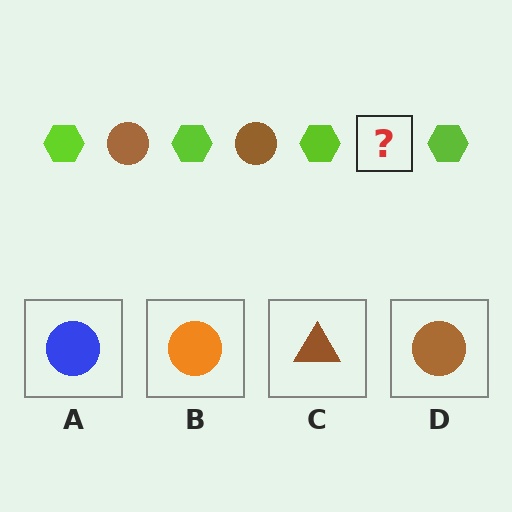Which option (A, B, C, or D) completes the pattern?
D.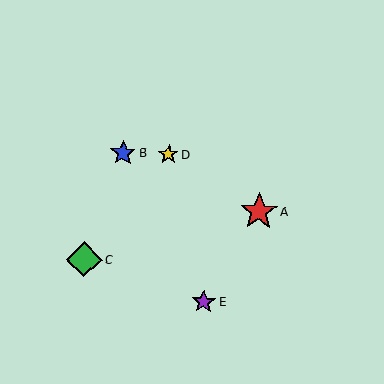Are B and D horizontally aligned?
Yes, both are at y≈153.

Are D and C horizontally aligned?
No, D is at y≈155 and C is at y≈259.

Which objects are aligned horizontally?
Objects B, D are aligned horizontally.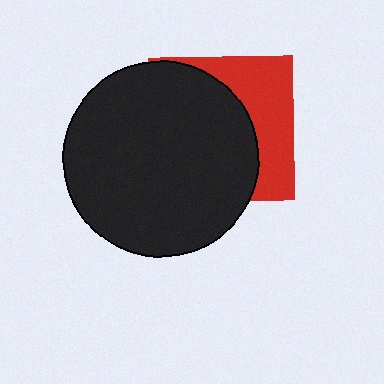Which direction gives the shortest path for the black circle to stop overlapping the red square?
Moving left gives the shortest separation.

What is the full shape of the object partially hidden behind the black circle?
The partially hidden object is a red square.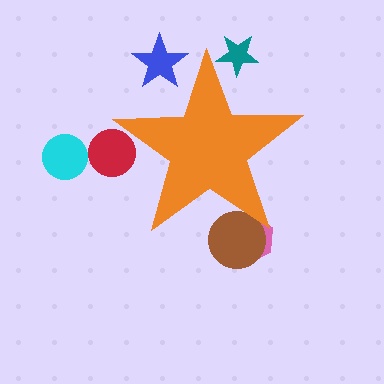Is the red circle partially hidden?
Yes, the red circle is partially hidden behind the orange star.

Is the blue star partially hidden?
Yes, the blue star is partially hidden behind the orange star.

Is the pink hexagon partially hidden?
Yes, the pink hexagon is partially hidden behind the orange star.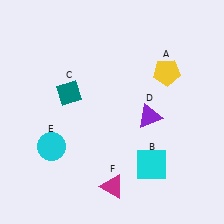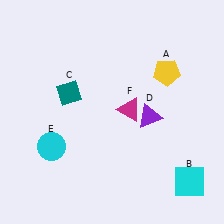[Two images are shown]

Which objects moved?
The objects that moved are: the cyan square (B), the magenta triangle (F).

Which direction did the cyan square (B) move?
The cyan square (B) moved right.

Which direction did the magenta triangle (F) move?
The magenta triangle (F) moved up.